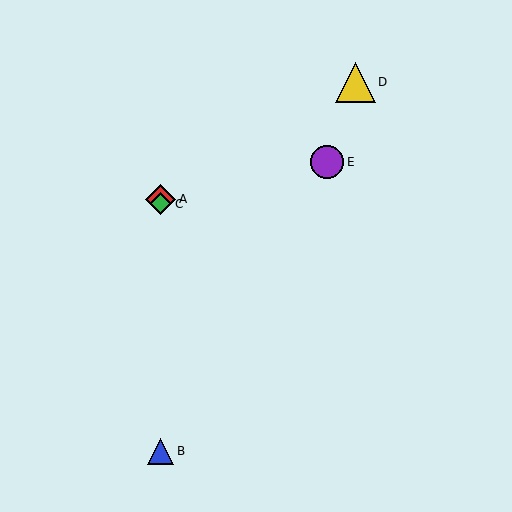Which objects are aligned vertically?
Objects A, B, C are aligned vertically.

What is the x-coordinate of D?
Object D is at x≈355.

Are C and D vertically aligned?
No, C is at x≈161 and D is at x≈355.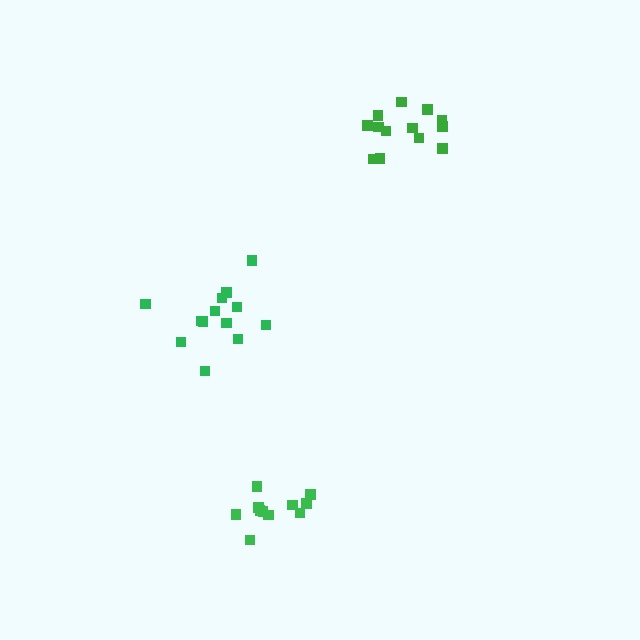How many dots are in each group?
Group 1: 13 dots, Group 2: 13 dots, Group 3: 11 dots (37 total).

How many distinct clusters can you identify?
There are 3 distinct clusters.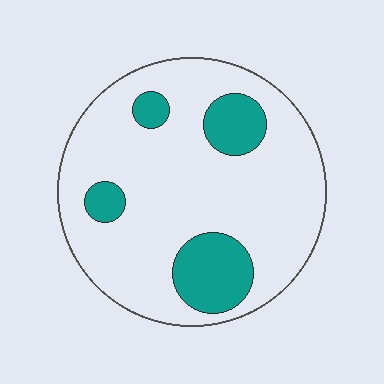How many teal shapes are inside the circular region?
4.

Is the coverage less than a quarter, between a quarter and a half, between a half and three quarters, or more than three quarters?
Less than a quarter.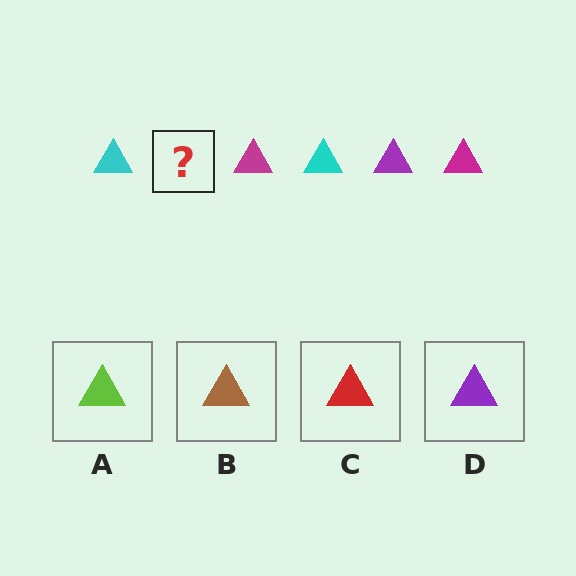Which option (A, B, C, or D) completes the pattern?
D.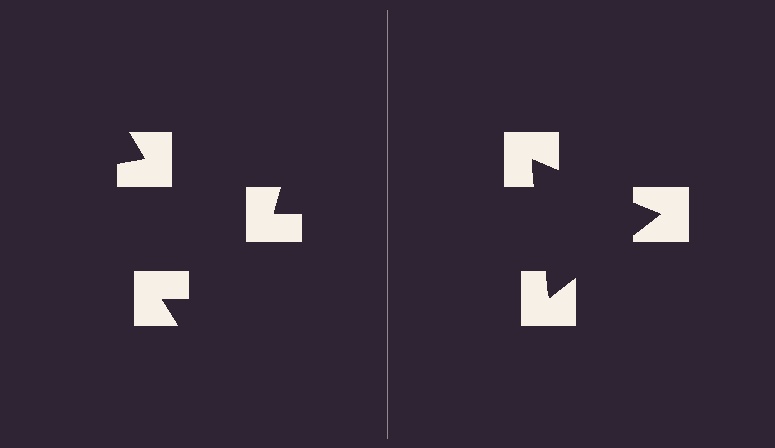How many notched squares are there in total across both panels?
6 — 3 on each side.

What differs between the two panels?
The notched squares are positioned identically on both sides; only the wedge orientations differ. On the right they align to a triangle; on the left they are misaligned.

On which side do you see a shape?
An illusory triangle appears on the right side. On the left side the wedge cuts are rotated, so no coherent shape forms.